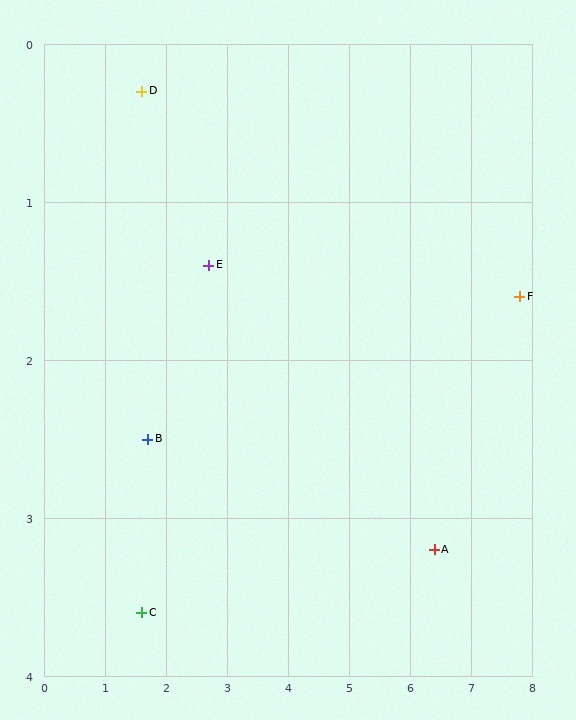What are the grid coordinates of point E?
Point E is at approximately (2.7, 1.4).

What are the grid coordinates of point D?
Point D is at approximately (1.6, 0.3).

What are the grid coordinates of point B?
Point B is at approximately (1.7, 2.5).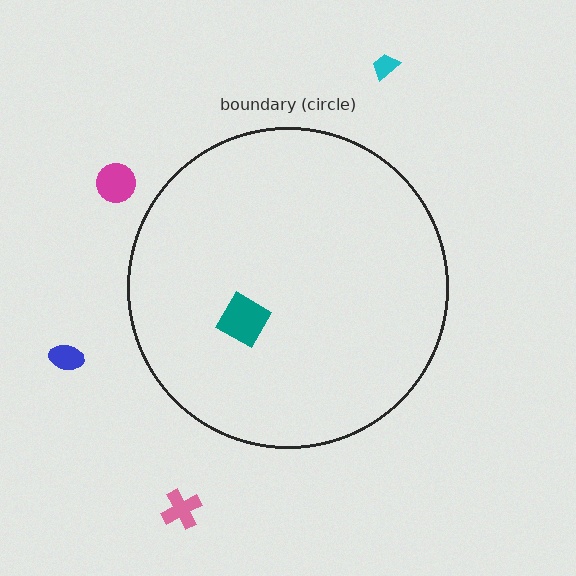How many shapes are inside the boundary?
1 inside, 4 outside.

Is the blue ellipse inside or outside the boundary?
Outside.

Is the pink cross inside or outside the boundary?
Outside.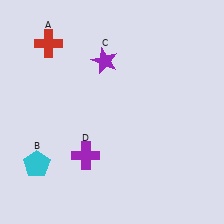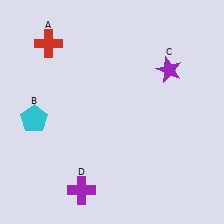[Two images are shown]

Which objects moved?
The objects that moved are: the cyan pentagon (B), the purple star (C), the purple cross (D).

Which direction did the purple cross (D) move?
The purple cross (D) moved down.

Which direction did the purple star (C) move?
The purple star (C) moved right.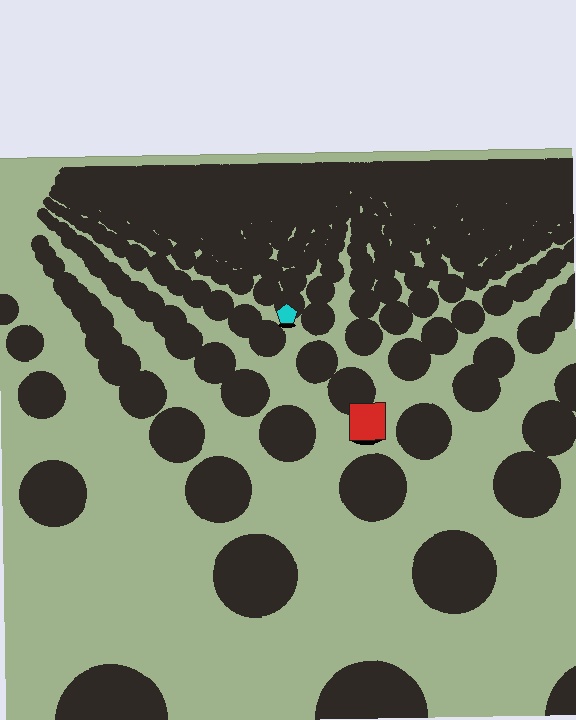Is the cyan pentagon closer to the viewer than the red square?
No. The red square is closer — you can tell from the texture gradient: the ground texture is coarser near it.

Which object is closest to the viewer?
The red square is closest. The texture marks near it are larger and more spread out.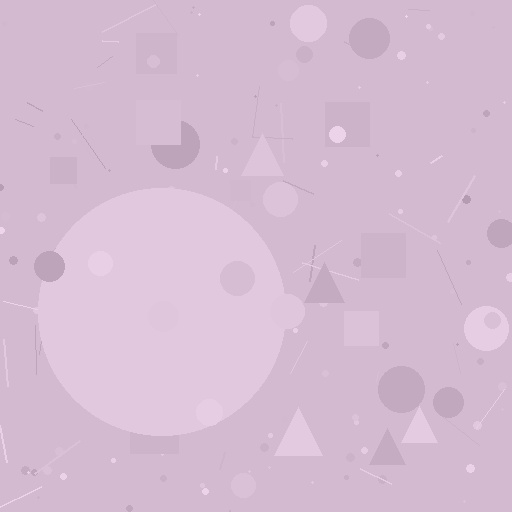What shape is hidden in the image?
A circle is hidden in the image.